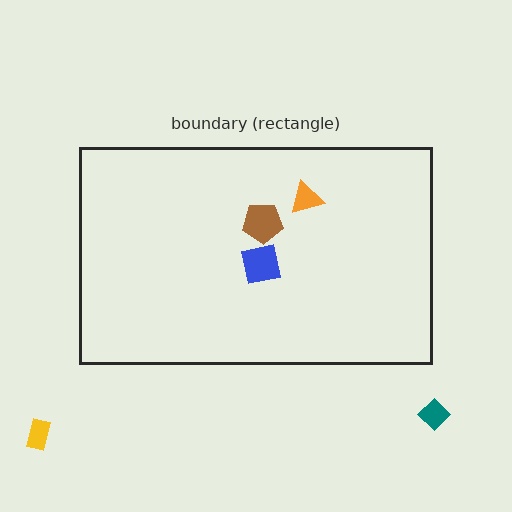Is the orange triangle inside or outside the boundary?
Inside.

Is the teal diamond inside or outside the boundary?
Outside.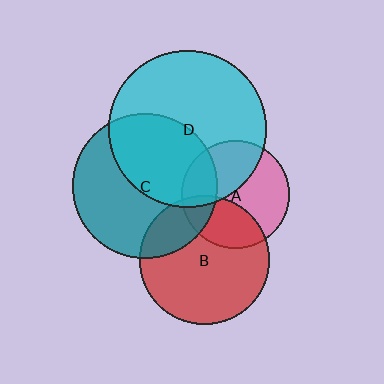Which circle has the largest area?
Circle D (cyan).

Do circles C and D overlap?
Yes.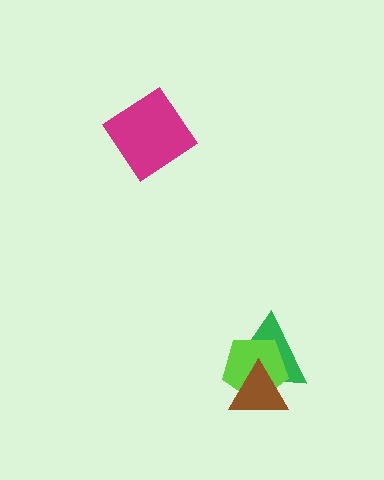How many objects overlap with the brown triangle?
2 objects overlap with the brown triangle.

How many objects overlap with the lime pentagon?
2 objects overlap with the lime pentagon.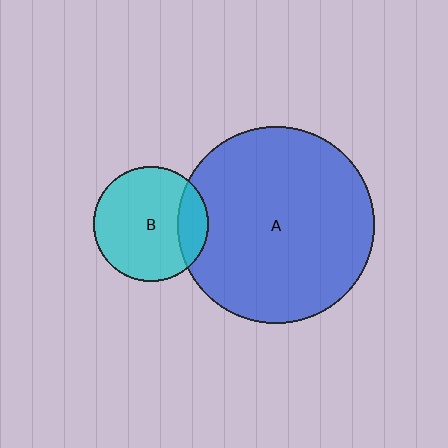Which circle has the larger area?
Circle A (blue).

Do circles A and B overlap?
Yes.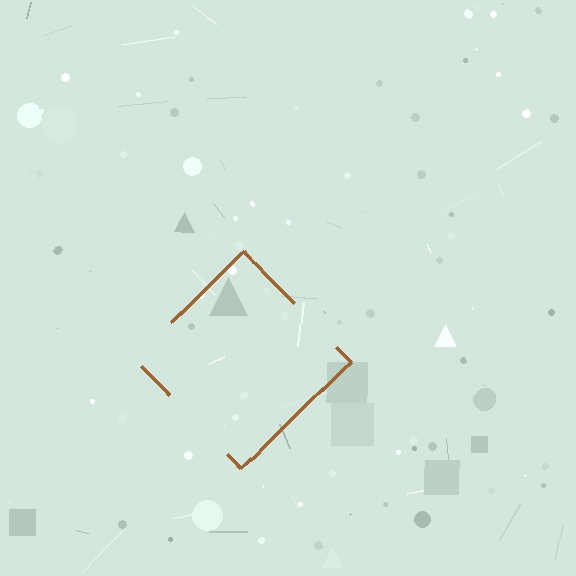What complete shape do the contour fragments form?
The contour fragments form a diamond.